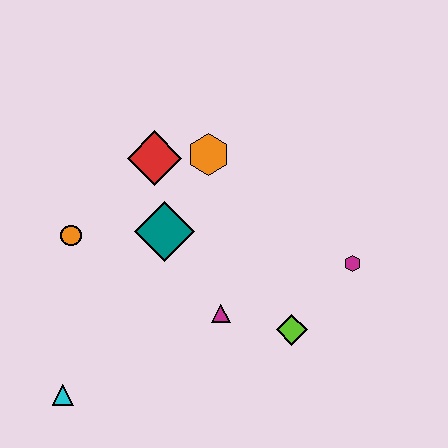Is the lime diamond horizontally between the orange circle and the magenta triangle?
No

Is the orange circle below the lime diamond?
No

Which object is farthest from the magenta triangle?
The cyan triangle is farthest from the magenta triangle.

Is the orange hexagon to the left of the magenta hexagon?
Yes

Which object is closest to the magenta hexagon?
The lime diamond is closest to the magenta hexagon.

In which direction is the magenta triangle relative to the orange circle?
The magenta triangle is to the right of the orange circle.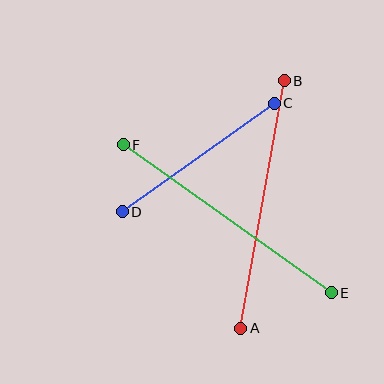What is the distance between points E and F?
The distance is approximately 255 pixels.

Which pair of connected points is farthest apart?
Points E and F are farthest apart.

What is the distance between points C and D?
The distance is approximately 187 pixels.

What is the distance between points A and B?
The distance is approximately 251 pixels.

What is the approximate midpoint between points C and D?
The midpoint is at approximately (198, 158) pixels.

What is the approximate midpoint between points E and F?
The midpoint is at approximately (227, 219) pixels.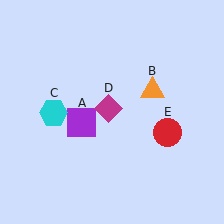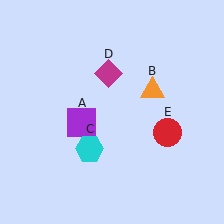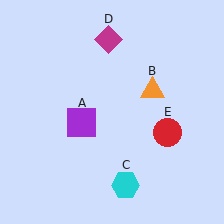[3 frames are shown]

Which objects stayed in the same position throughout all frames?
Purple square (object A) and orange triangle (object B) and red circle (object E) remained stationary.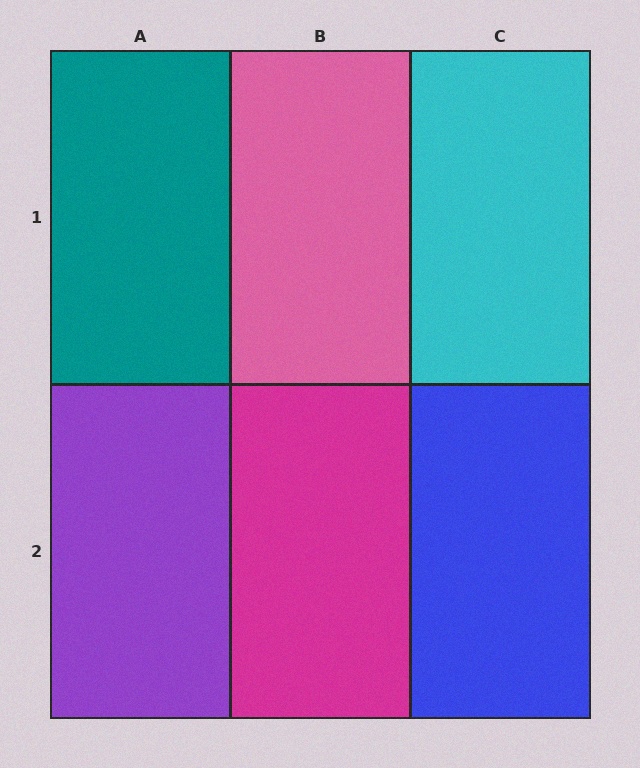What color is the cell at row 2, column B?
Magenta.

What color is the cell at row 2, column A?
Purple.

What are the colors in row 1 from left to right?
Teal, pink, cyan.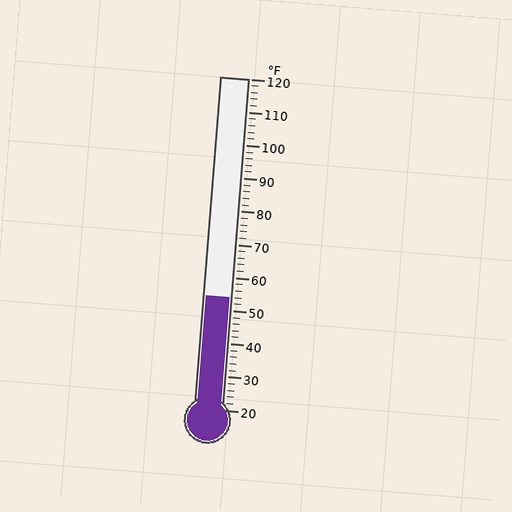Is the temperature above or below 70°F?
The temperature is below 70°F.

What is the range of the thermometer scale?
The thermometer scale ranges from 20°F to 120°F.